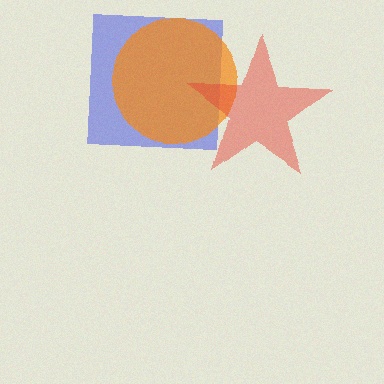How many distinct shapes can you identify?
There are 3 distinct shapes: a blue square, an orange circle, a red star.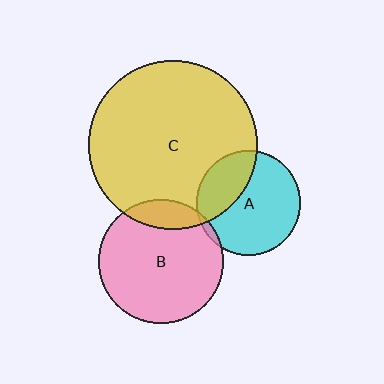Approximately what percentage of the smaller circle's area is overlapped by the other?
Approximately 5%.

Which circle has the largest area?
Circle C (yellow).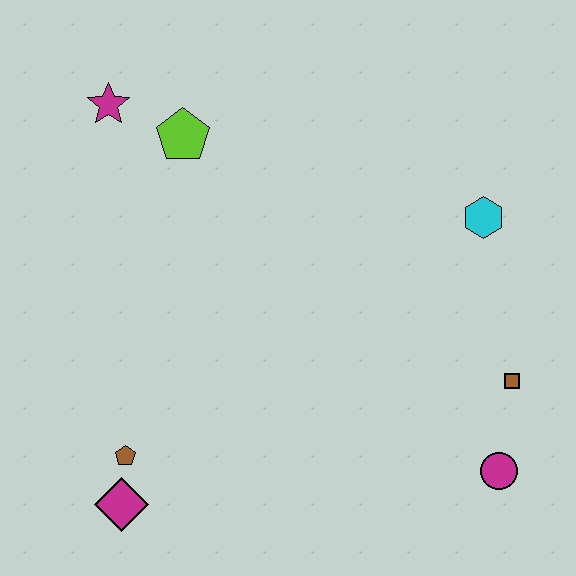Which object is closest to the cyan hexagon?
The brown square is closest to the cyan hexagon.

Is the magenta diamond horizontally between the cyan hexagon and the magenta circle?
No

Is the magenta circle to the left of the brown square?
Yes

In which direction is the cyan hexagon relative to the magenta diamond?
The cyan hexagon is to the right of the magenta diamond.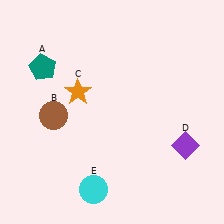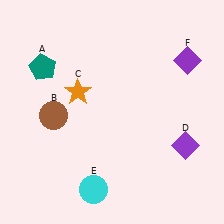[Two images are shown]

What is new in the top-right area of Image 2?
A purple diamond (F) was added in the top-right area of Image 2.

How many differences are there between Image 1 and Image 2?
There is 1 difference between the two images.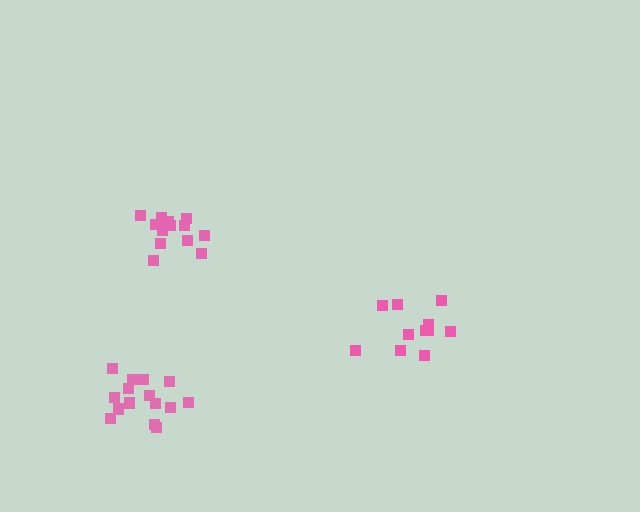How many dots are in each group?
Group 1: 15 dots, Group 2: 14 dots, Group 3: 11 dots (40 total).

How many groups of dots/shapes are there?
There are 3 groups.